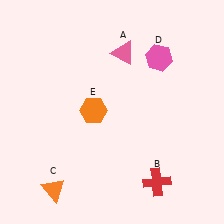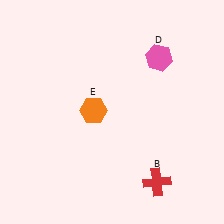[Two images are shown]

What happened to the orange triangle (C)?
The orange triangle (C) was removed in Image 2. It was in the bottom-left area of Image 1.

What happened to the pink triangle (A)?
The pink triangle (A) was removed in Image 2. It was in the top-right area of Image 1.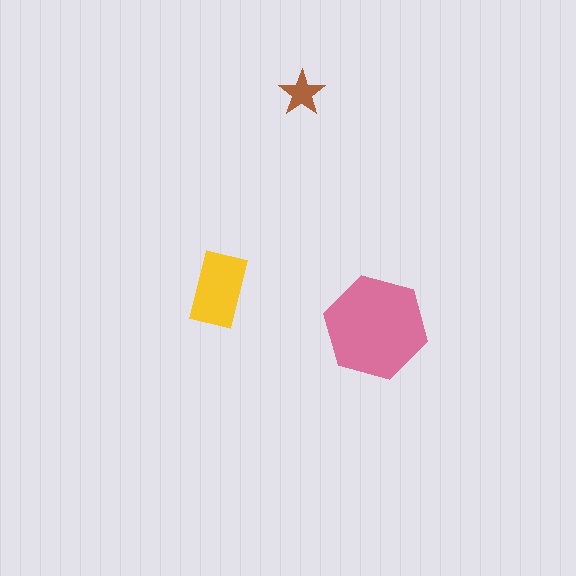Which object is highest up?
The brown star is topmost.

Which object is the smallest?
The brown star.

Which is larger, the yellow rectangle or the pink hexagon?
The pink hexagon.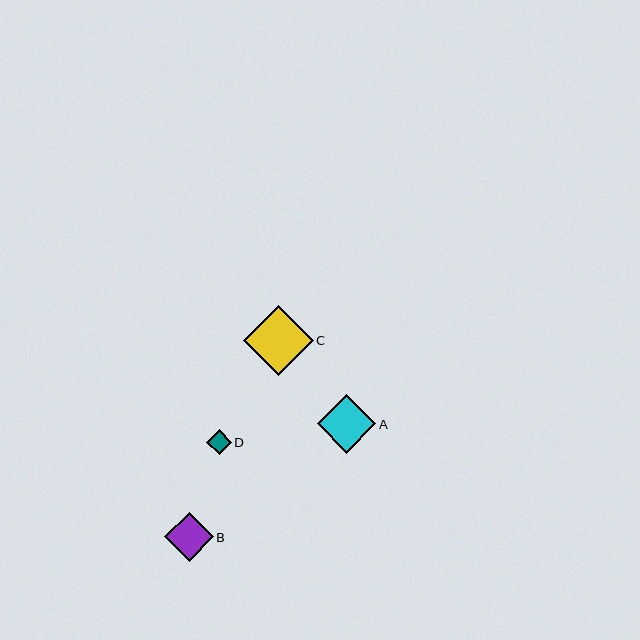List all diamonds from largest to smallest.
From largest to smallest: C, A, B, D.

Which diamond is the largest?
Diamond C is the largest with a size of approximately 70 pixels.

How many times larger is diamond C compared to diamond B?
Diamond C is approximately 1.5 times the size of diamond B.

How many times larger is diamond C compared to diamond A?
Diamond C is approximately 1.2 times the size of diamond A.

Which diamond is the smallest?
Diamond D is the smallest with a size of approximately 25 pixels.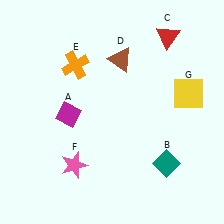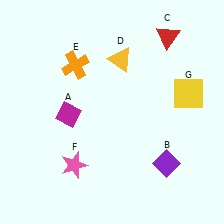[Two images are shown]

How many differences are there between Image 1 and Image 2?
There are 2 differences between the two images.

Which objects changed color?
B changed from teal to purple. D changed from brown to yellow.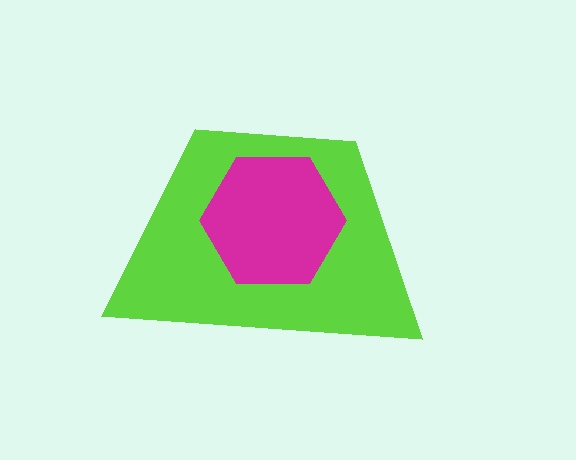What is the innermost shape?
The magenta hexagon.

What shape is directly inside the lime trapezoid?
The magenta hexagon.